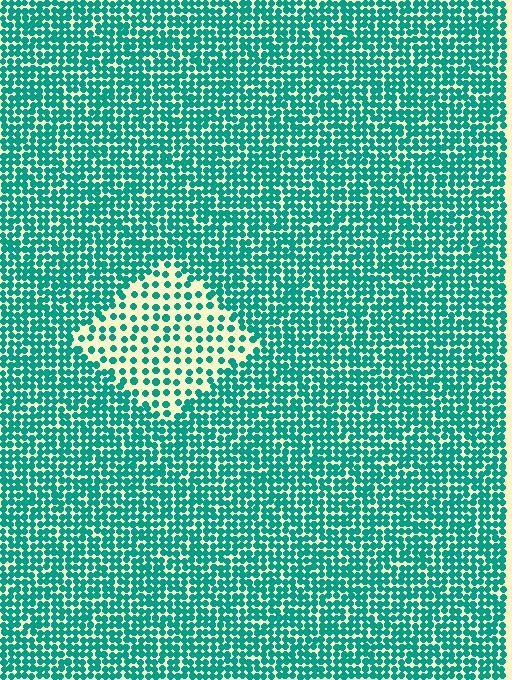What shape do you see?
I see a diamond.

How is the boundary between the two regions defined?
The boundary is defined by a change in element density (approximately 2.2x ratio). All elements are the same color, size, and shape.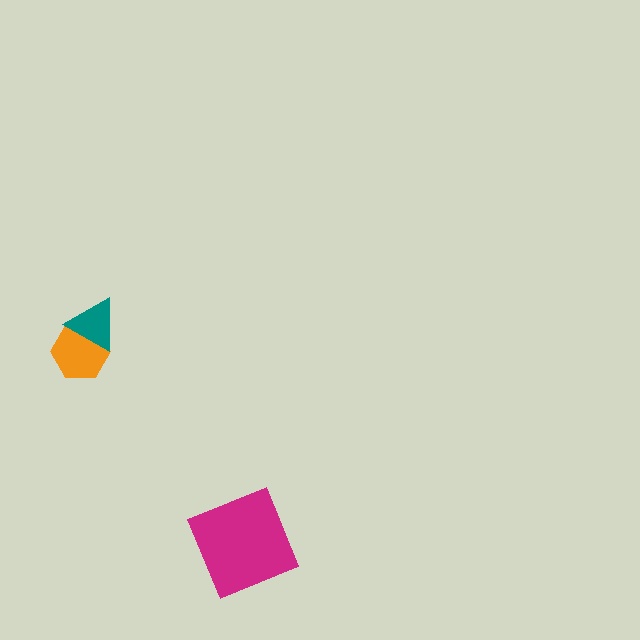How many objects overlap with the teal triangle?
1 object overlaps with the teal triangle.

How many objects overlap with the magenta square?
0 objects overlap with the magenta square.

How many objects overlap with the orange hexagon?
1 object overlaps with the orange hexagon.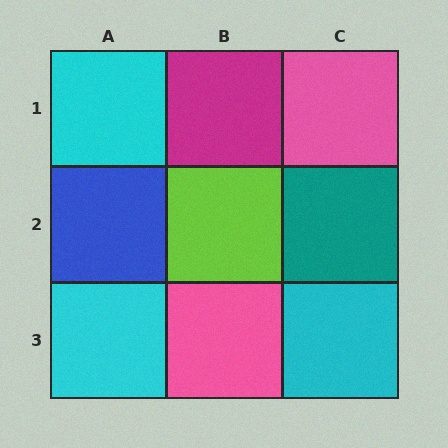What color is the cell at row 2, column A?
Blue.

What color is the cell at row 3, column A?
Cyan.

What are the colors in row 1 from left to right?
Cyan, magenta, pink.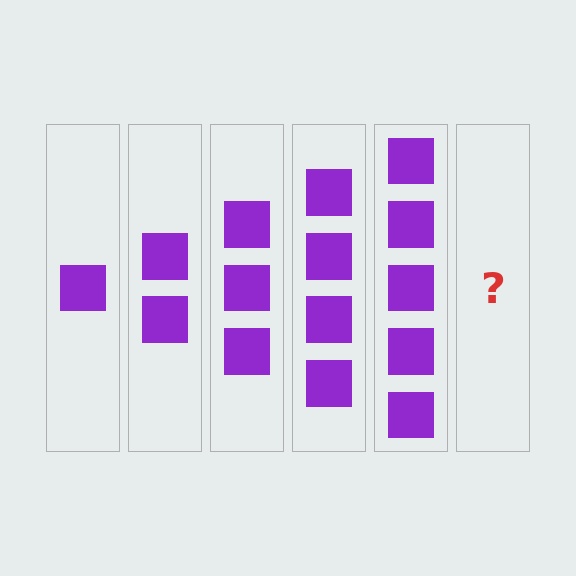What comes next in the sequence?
The next element should be 6 squares.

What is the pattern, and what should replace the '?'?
The pattern is that each step adds one more square. The '?' should be 6 squares.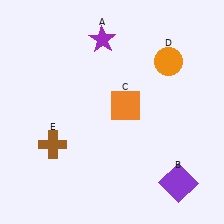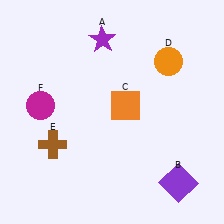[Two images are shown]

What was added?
A magenta circle (F) was added in Image 2.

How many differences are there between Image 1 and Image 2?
There is 1 difference between the two images.